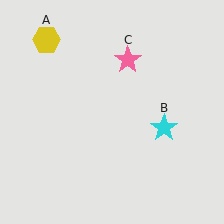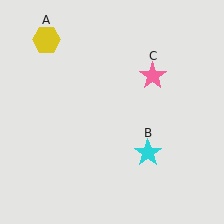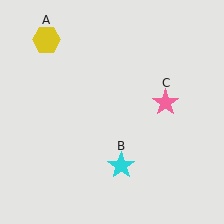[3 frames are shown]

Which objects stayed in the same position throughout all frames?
Yellow hexagon (object A) remained stationary.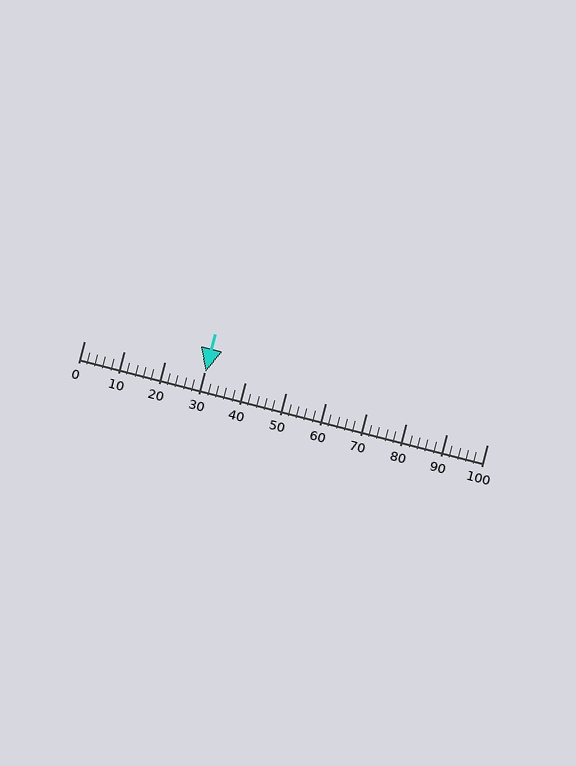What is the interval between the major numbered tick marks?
The major tick marks are spaced 10 units apart.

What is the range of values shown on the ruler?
The ruler shows values from 0 to 100.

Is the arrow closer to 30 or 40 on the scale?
The arrow is closer to 30.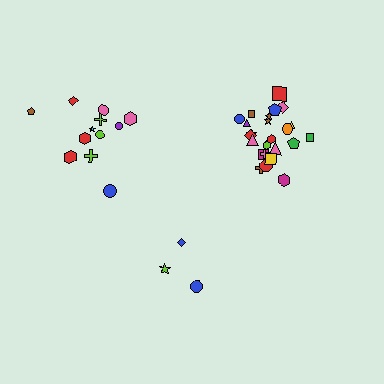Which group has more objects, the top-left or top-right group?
The top-right group.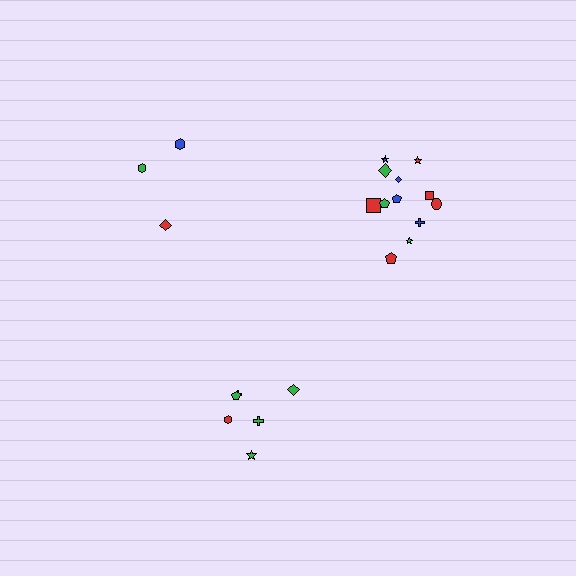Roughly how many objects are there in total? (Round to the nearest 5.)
Roughly 20 objects in total.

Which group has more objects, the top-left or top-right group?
The top-right group.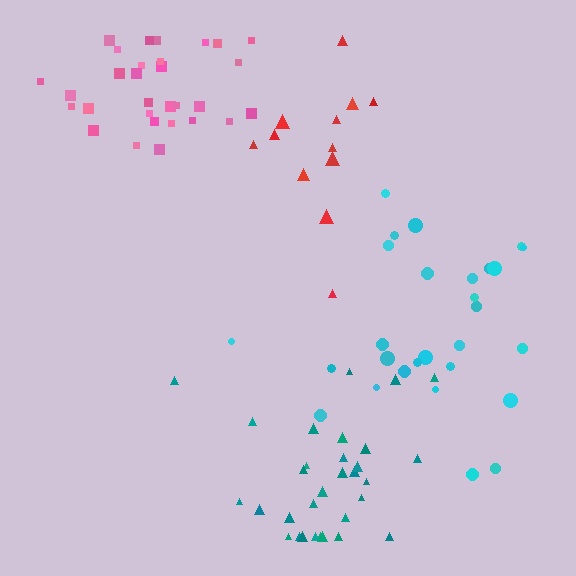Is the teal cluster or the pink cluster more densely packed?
Pink.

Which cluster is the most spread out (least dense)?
Red.